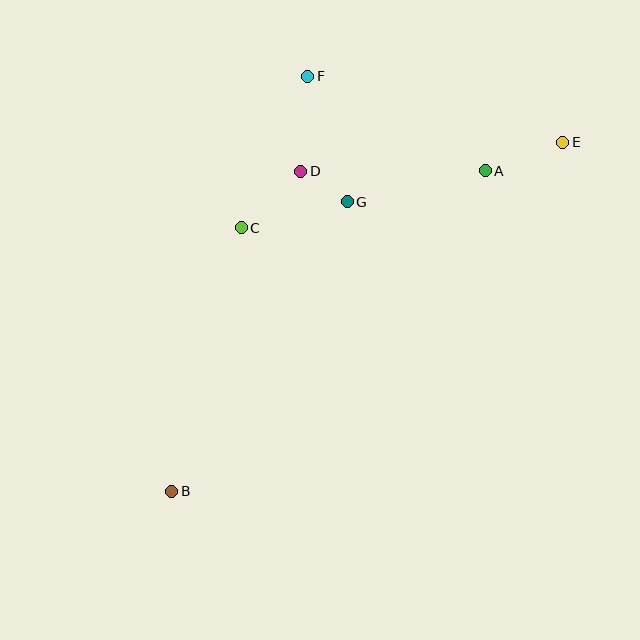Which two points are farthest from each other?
Points B and E are farthest from each other.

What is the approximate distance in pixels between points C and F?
The distance between C and F is approximately 165 pixels.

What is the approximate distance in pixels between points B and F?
The distance between B and F is approximately 437 pixels.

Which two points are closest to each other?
Points D and G are closest to each other.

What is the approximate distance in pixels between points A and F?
The distance between A and F is approximately 201 pixels.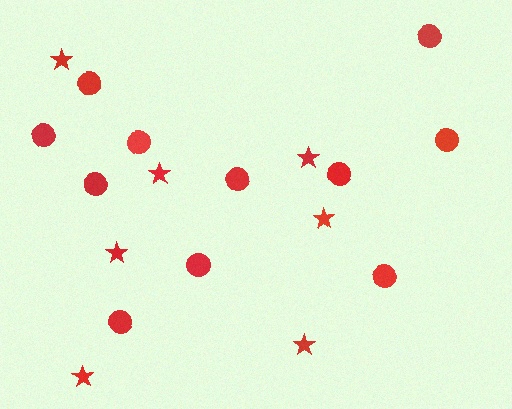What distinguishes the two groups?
There are 2 groups: one group of circles (11) and one group of stars (7).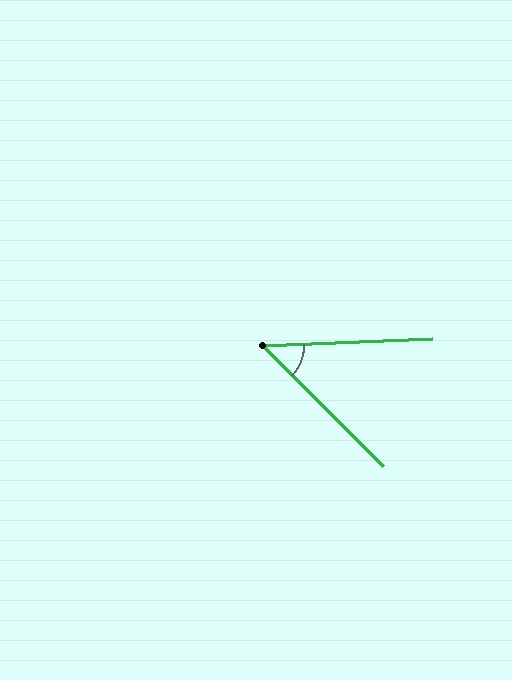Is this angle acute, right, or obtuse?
It is acute.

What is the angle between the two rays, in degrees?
Approximately 48 degrees.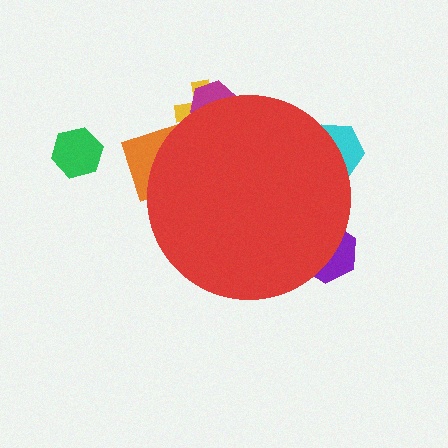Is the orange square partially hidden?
Yes, the orange square is partially hidden behind the red circle.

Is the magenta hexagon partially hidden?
Yes, the magenta hexagon is partially hidden behind the red circle.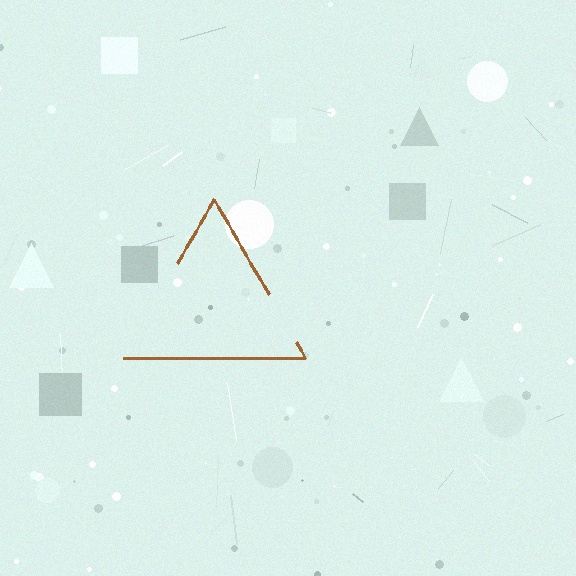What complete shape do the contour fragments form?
The contour fragments form a triangle.